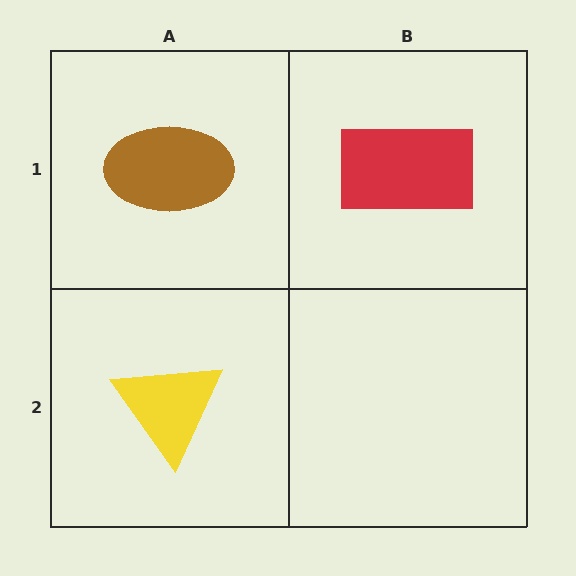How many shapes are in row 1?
2 shapes.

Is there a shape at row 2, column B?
No, that cell is empty.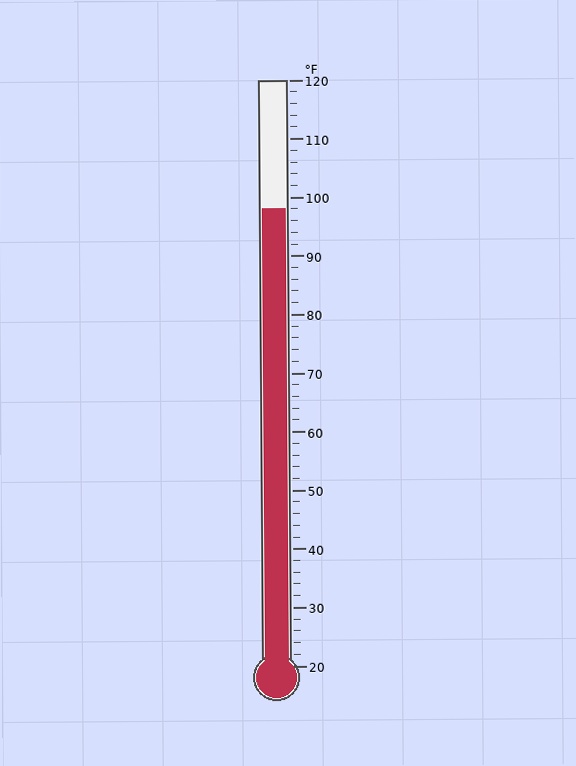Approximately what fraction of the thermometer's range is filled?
The thermometer is filled to approximately 80% of its range.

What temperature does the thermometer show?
The thermometer shows approximately 98°F.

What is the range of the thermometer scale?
The thermometer scale ranges from 20°F to 120°F.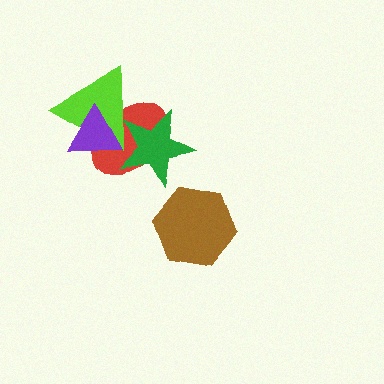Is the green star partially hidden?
Yes, it is partially covered by another shape.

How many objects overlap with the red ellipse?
3 objects overlap with the red ellipse.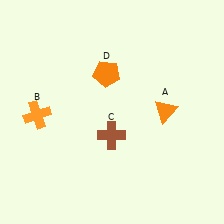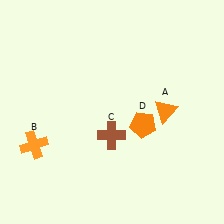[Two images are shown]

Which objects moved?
The objects that moved are: the orange cross (B), the orange pentagon (D).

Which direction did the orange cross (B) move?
The orange cross (B) moved down.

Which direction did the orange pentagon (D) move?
The orange pentagon (D) moved down.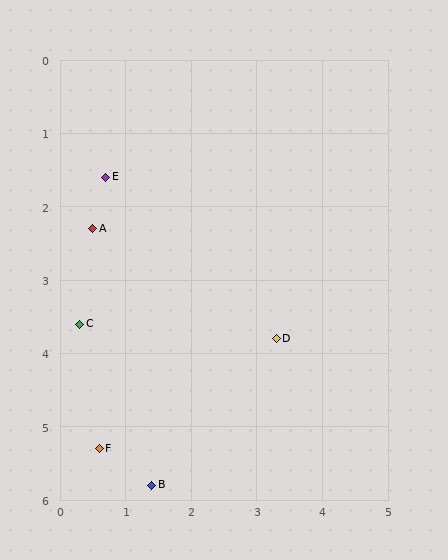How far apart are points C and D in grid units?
Points C and D are about 3.0 grid units apart.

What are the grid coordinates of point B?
Point B is at approximately (1.4, 5.8).